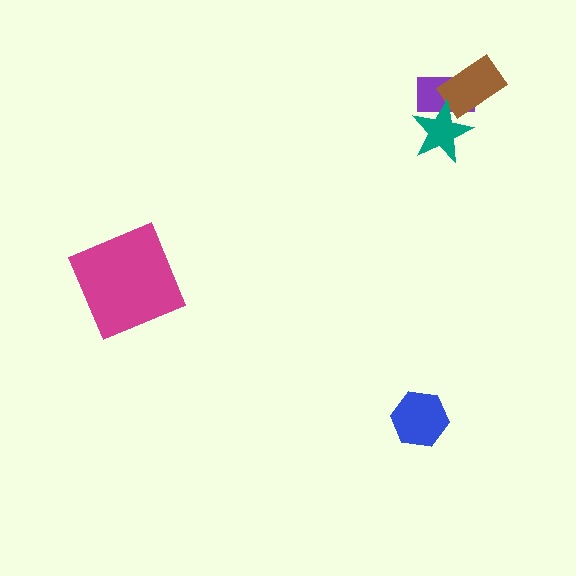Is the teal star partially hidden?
No, no other shape covers it.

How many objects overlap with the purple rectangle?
2 objects overlap with the purple rectangle.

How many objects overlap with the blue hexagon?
0 objects overlap with the blue hexagon.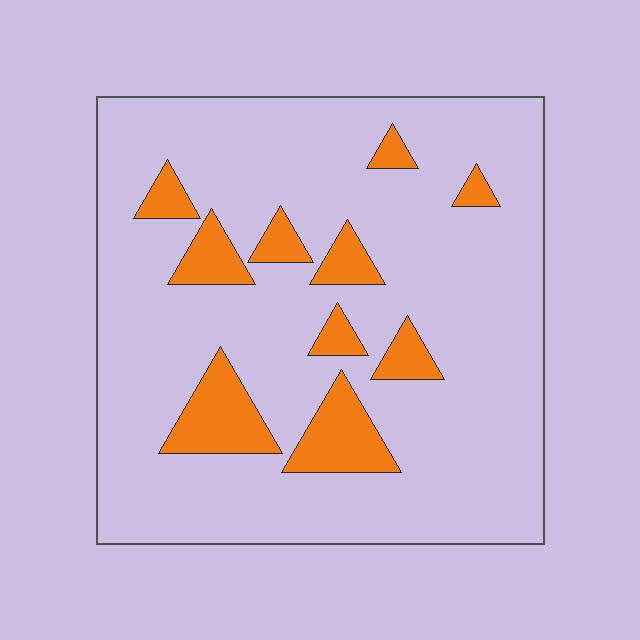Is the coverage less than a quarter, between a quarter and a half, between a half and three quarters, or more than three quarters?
Less than a quarter.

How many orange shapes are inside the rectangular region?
10.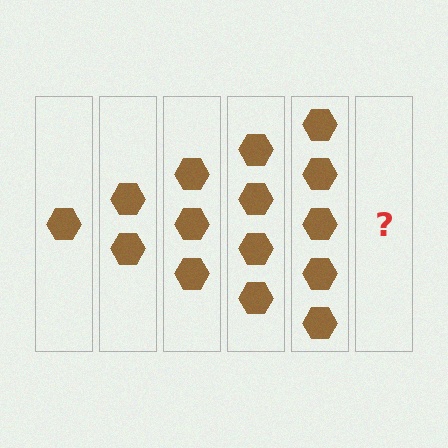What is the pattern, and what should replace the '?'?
The pattern is that each step adds one more hexagon. The '?' should be 6 hexagons.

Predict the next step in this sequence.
The next step is 6 hexagons.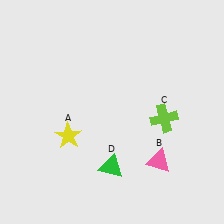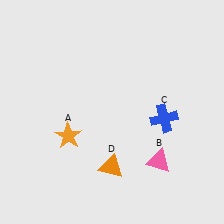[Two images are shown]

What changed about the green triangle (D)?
In Image 1, D is green. In Image 2, it changed to orange.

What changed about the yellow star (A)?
In Image 1, A is yellow. In Image 2, it changed to orange.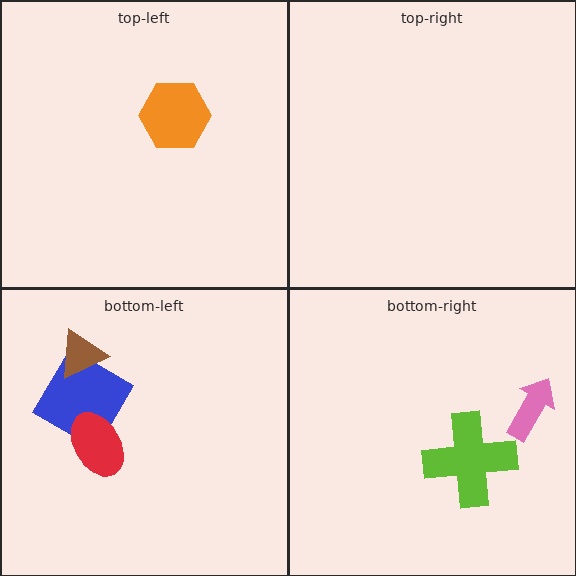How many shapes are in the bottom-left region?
3.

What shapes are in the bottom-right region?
The pink arrow, the lime cross.